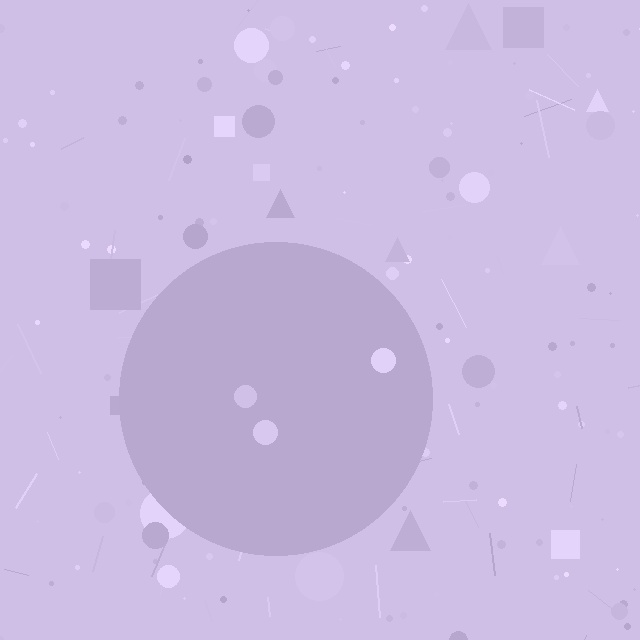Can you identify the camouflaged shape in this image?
The camouflaged shape is a circle.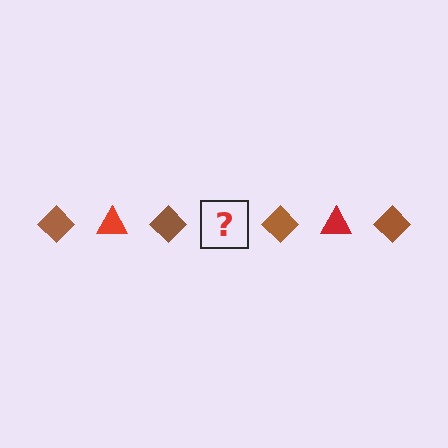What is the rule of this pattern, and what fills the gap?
The rule is that the pattern alternates between brown diamond and red triangle. The gap should be filled with a red triangle.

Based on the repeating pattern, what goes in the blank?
The blank should be a red triangle.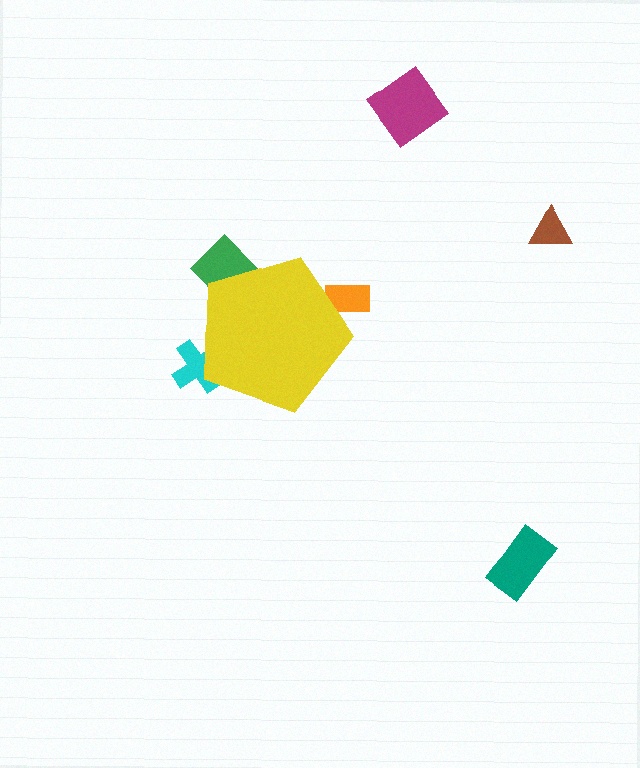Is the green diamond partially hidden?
Yes, the green diamond is partially hidden behind the yellow pentagon.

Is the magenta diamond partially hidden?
No, the magenta diamond is fully visible.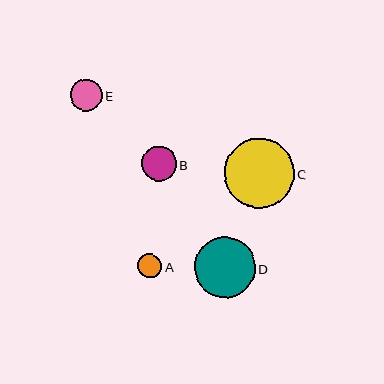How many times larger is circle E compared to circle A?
Circle E is approximately 1.3 times the size of circle A.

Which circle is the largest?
Circle C is the largest with a size of approximately 70 pixels.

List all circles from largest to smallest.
From largest to smallest: C, D, B, E, A.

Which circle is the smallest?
Circle A is the smallest with a size of approximately 24 pixels.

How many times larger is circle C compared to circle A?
Circle C is approximately 2.9 times the size of circle A.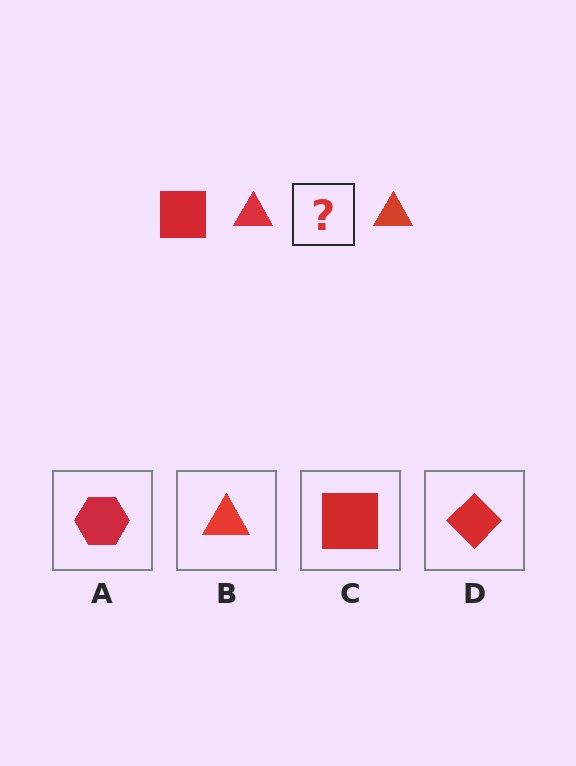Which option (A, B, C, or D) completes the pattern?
C.